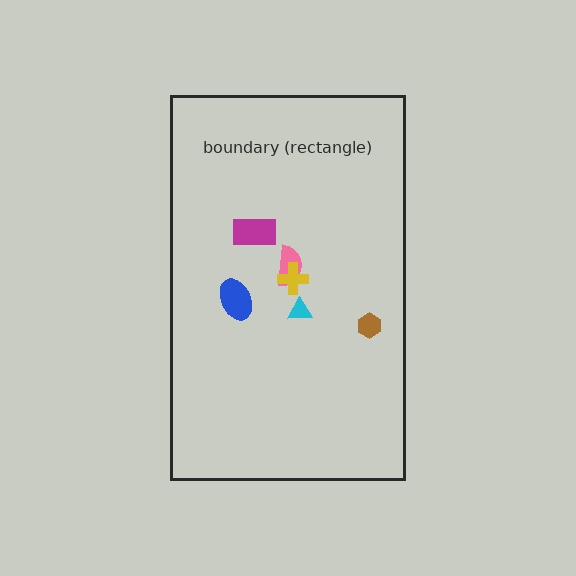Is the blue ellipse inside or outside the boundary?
Inside.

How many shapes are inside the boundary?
6 inside, 0 outside.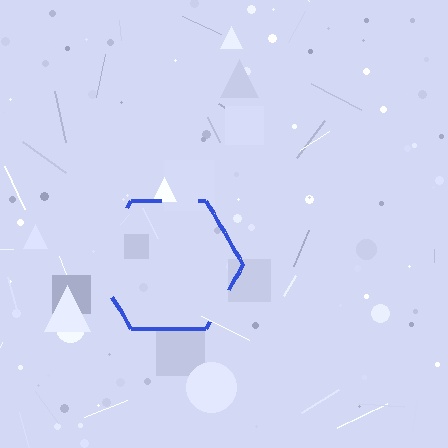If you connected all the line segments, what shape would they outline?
They would outline a hexagon.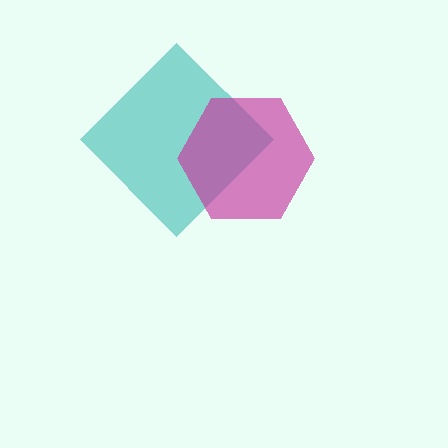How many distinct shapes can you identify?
There are 2 distinct shapes: a teal diamond, a magenta hexagon.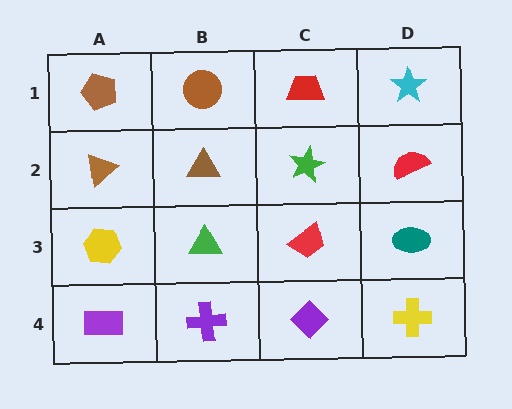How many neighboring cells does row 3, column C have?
4.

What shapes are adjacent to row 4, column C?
A red trapezoid (row 3, column C), a purple cross (row 4, column B), a yellow cross (row 4, column D).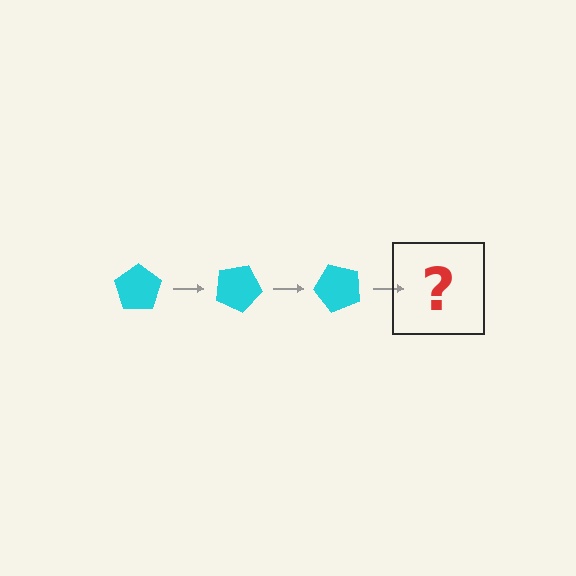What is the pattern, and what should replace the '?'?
The pattern is that the pentagon rotates 25 degrees each step. The '?' should be a cyan pentagon rotated 75 degrees.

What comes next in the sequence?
The next element should be a cyan pentagon rotated 75 degrees.